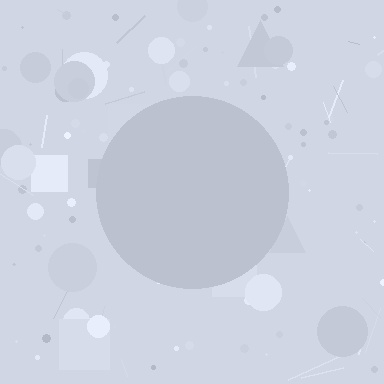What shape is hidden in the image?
A circle is hidden in the image.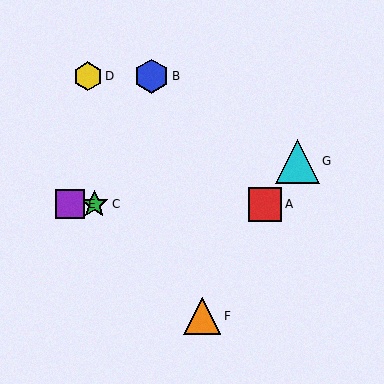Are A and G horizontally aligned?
No, A is at y≈204 and G is at y≈161.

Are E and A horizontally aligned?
Yes, both are at y≈204.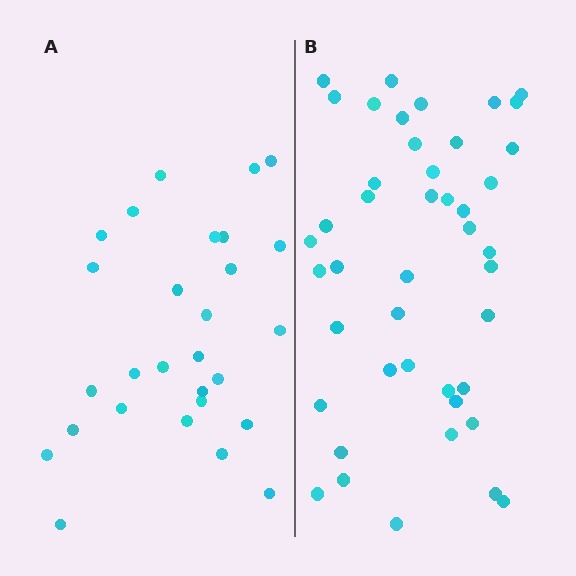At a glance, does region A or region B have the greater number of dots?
Region B (the right region) has more dots.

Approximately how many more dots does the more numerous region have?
Region B has approximately 15 more dots than region A.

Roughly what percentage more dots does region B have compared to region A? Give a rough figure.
About 55% more.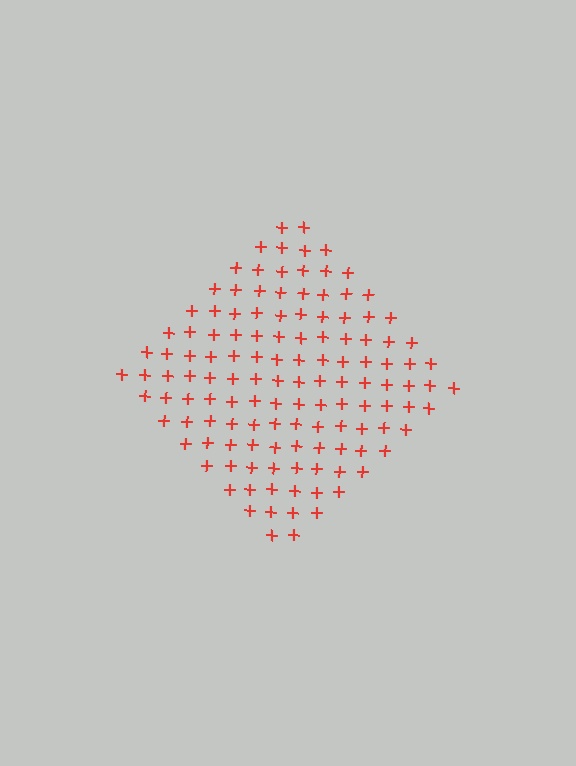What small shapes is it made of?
It is made of small plus signs.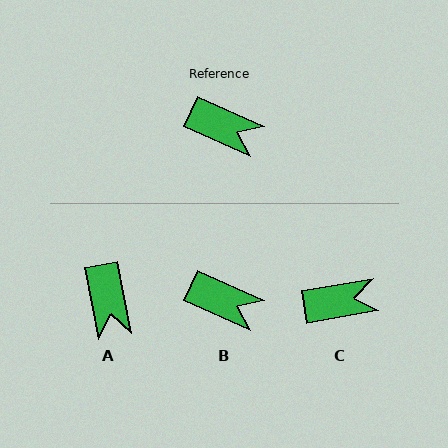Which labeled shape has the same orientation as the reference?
B.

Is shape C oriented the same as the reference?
No, it is off by about 34 degrees.